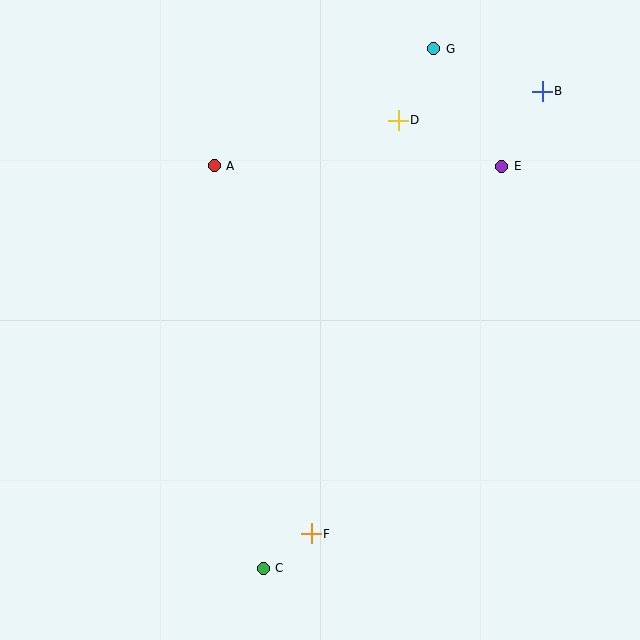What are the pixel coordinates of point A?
Point A is at (214, 166).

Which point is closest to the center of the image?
Point A at (214, 166) is closest to the center.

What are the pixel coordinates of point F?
Point F is at (311, 534).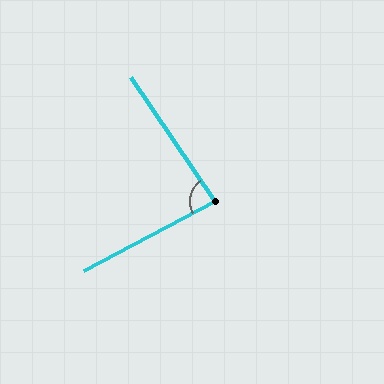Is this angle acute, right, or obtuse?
It is acute.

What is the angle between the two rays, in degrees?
Approximately 84 degrees.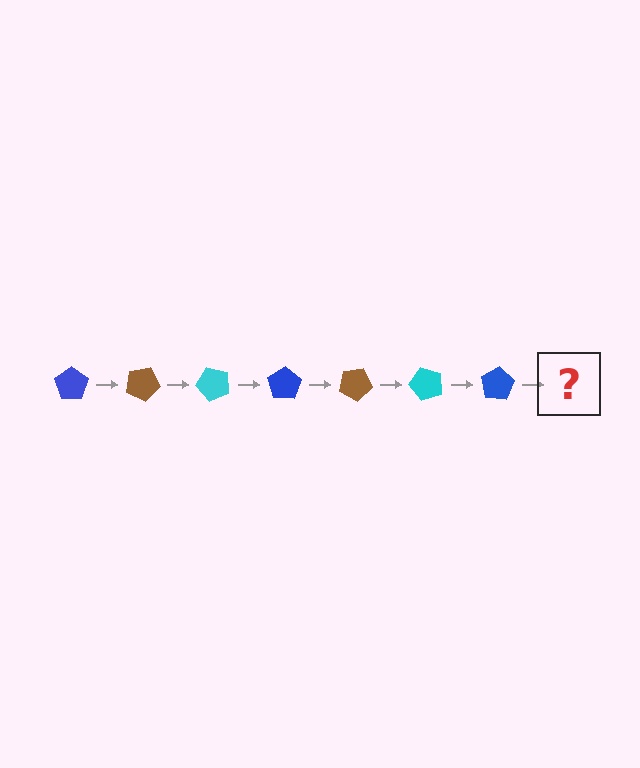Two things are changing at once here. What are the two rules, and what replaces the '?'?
The two rules are that it rotates 25 degrees each step and the color cycles through blue, brown, and cyan. The '?' should be a brown pentagon, rotated 175 degrees from the start.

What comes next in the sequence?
The next element should be a brown pentagon, rotated 175 degrees from the start.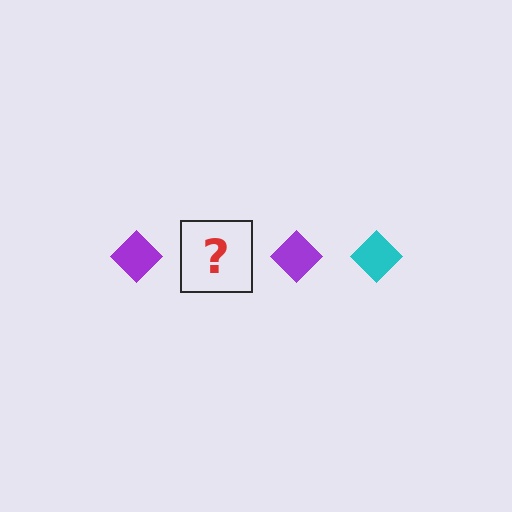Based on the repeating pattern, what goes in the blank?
The blank should be a cyan diamond.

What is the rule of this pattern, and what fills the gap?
The rule is that the pattern cycles through purple, cyan diamonds. The gap should be filled with a cyan diamond.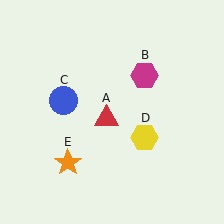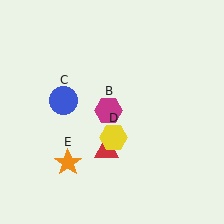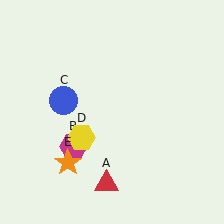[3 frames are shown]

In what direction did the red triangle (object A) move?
The red triangle (object A) moved down.